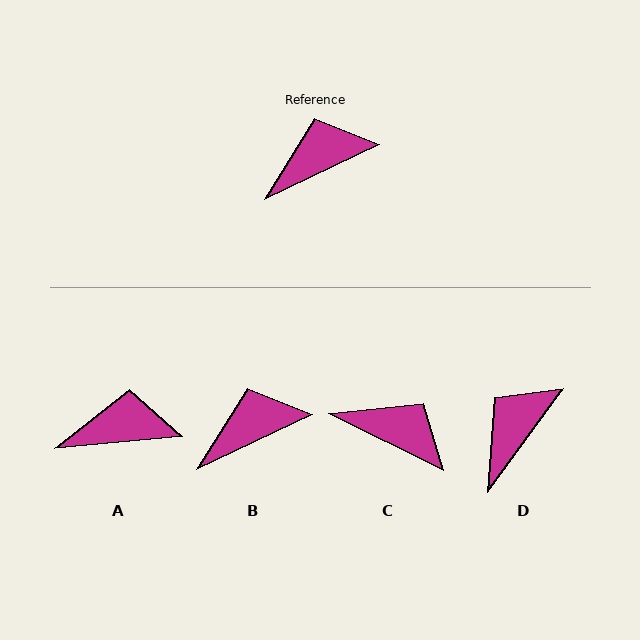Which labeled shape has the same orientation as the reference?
B.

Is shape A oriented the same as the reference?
No, it is off by about 20 degrees.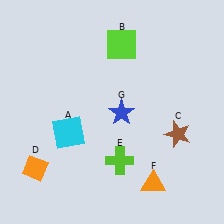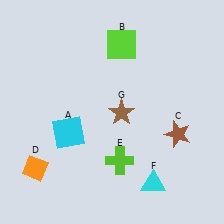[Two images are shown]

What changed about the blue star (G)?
In Image 1, G is blue. In Image 2, it changed to brown.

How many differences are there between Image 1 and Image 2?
There are 2 differences between the two images.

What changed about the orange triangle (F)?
In Image 1, F is orange. In Image 2, it changed to cyan.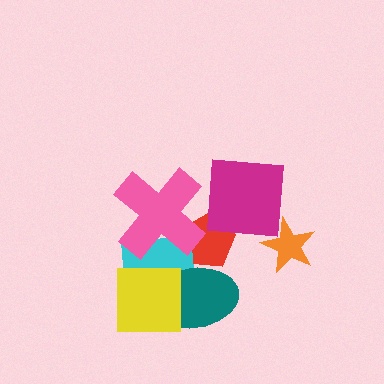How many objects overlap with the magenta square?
3 objects overlap with the magenta square.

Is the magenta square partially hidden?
Yes, it is partially covered by another shape.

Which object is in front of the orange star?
The magenta square is in front of the orange star.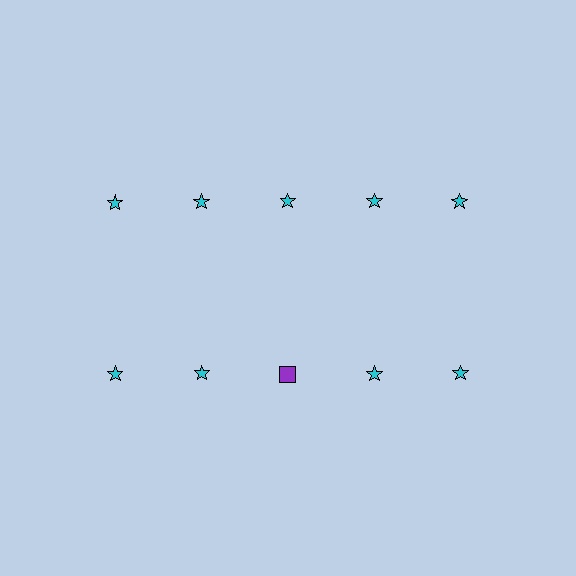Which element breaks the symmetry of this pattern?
The purple square in the second row, center column breaks the symmetry. All other shapes are cyan stars.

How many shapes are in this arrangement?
There are 10 shapes arranged in a grid pattern.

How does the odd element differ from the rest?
It differs in both color (purple instead of cyan) and shape (square instead of star).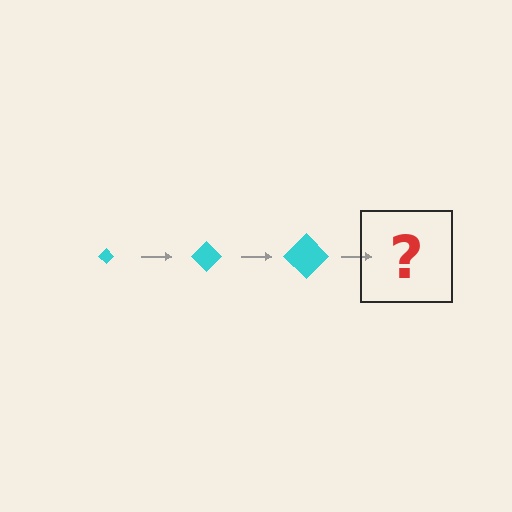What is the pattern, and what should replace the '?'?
The pattern is that the diamond gets progressively larger each step. The '?' should be a cyan diamond, larger than the previous one.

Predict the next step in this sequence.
The next step is a cyan diamond, larger than the previous one.